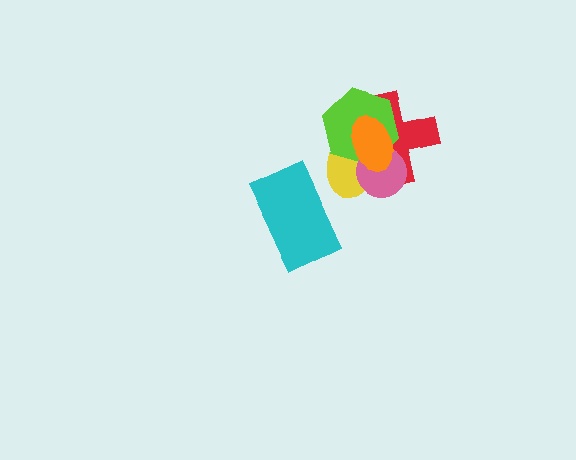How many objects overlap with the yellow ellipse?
4 objects overlap with the yellow ellipse.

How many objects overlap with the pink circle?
4 objects overlap with the pink circle.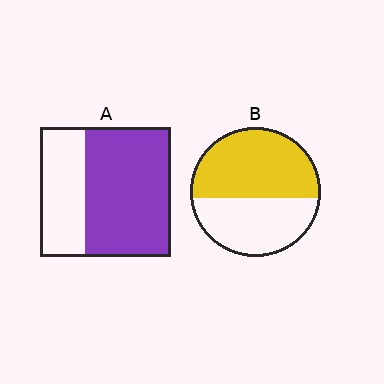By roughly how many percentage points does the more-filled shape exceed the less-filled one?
By roughly 10 percentage points (A over B).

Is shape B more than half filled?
Yes.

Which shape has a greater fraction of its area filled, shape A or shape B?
Shape A.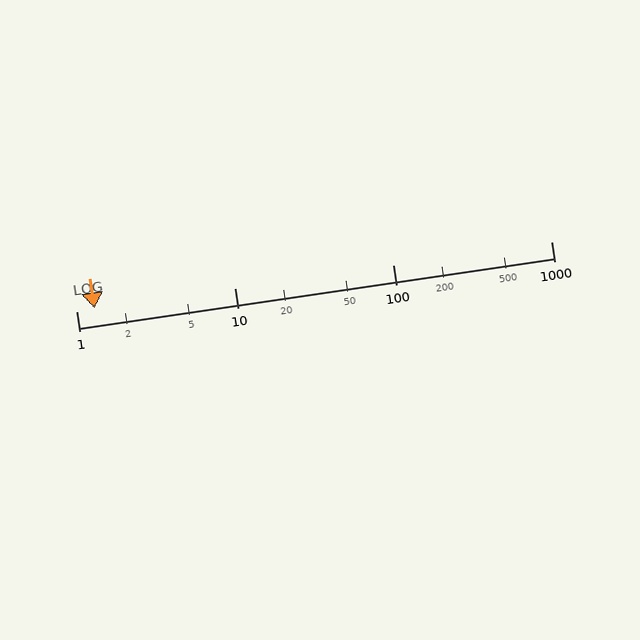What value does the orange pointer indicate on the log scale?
The pointer indicates approximately 1.3.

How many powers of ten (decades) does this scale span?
The scale spans 3 decades, from 1 to 1000.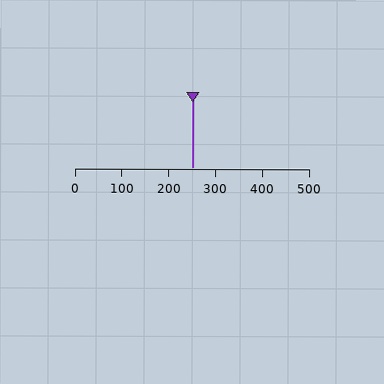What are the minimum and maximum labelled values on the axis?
The axis runs from 0 to 500.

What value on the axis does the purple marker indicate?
The marker indicates approximately 250.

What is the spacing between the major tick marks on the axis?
The major ticks are spaced 100 apart.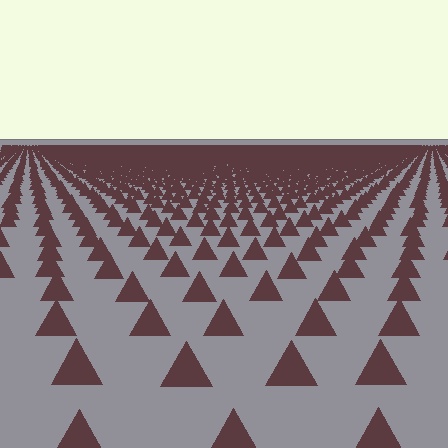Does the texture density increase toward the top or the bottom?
Density increases toward the top.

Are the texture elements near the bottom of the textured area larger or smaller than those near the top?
Larger. Near the bottom, elements are closer to the viewer and appear at a bigger on-screen size.